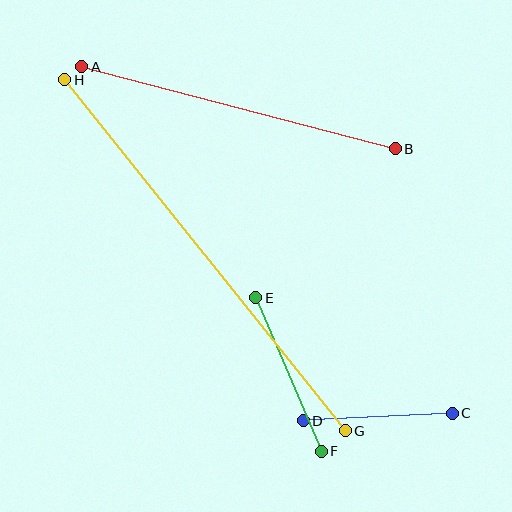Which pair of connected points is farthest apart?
Points G and H are farthest apart.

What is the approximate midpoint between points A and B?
The midpoint is at approximately (239, 108) pixels.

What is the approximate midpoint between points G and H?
The midpoint is at approximately (205, 255) pixels.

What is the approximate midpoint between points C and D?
The midpoint is at approximately (378, 417) pixels.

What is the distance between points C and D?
The distance is approximately 149 pixels.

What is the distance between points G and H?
The distance is approximately 449 pixels.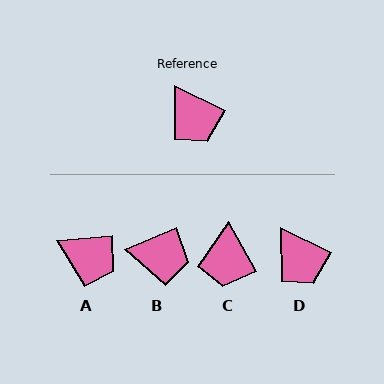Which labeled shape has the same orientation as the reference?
D.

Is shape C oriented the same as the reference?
No, it is off by about 36 degrees.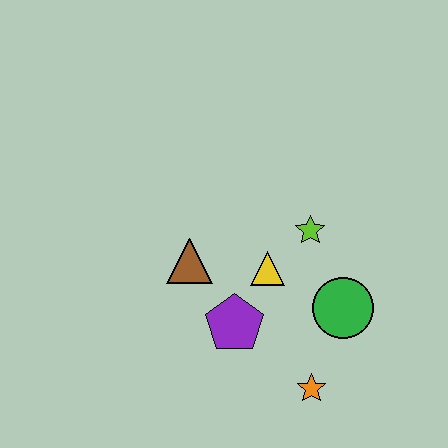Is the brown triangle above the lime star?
No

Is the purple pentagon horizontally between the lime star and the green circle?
No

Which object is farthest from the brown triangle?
The orange star is farthest from the brown triangle.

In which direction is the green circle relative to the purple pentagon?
The green circle is to the right of the purple pentagon.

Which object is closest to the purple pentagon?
The yellow triangle is closest to the purple pentagon.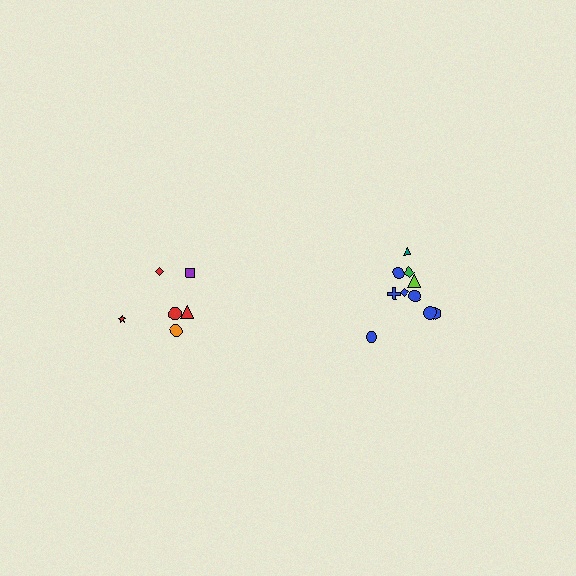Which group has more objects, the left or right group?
The right group.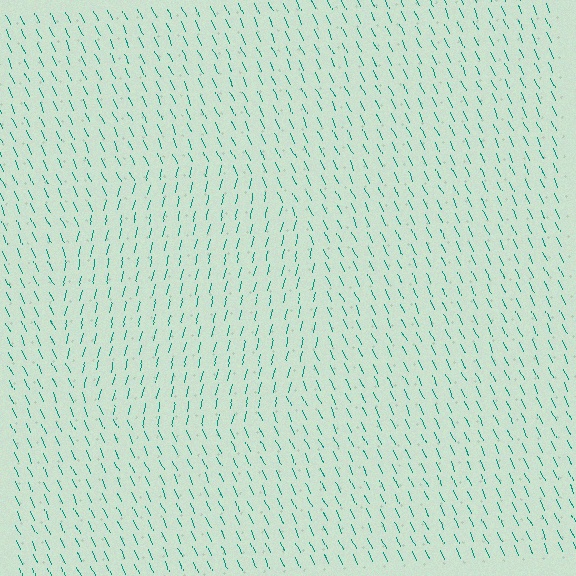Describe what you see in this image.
The image is filled with small teal line segments. A circle region in the image has lines oriented differently from the surrounding lines, creating a visible texture boundary.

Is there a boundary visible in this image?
Yes, there is a texture boundary formed by a change in line orientation.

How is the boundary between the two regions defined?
The boundary is defined purely by a change in line orientation (approximately 38 degrees difference). All lines are the same color and thickness.